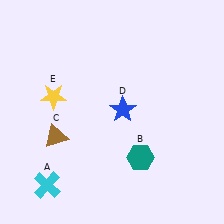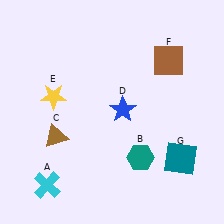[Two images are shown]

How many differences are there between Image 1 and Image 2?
There are 2 differences between the two images.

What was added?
A brown square (F), a teal square (G) were added in Image 2.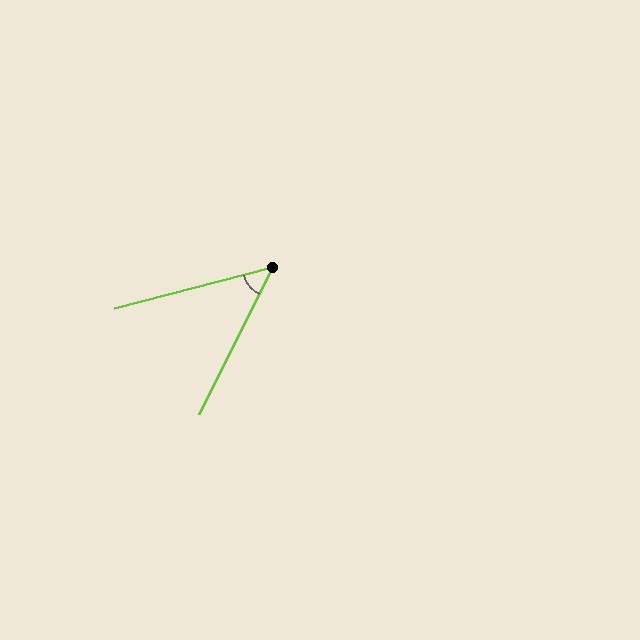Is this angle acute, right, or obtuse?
It is acute.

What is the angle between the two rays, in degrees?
Approximately 49 degrees.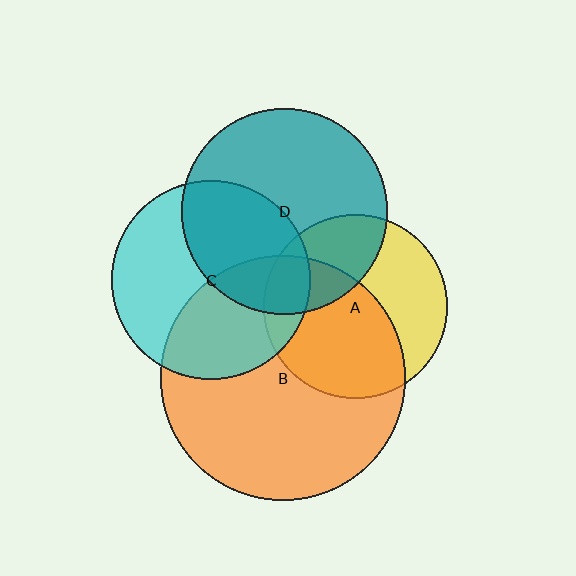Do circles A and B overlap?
Yes.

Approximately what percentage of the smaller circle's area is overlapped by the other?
Approximately 55%.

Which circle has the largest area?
Circle B (orange).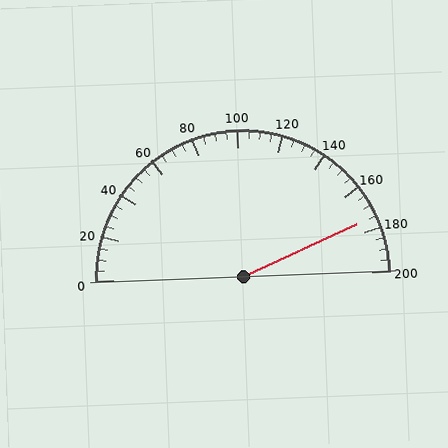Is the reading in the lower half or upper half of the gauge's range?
The reading is in the upper half of the range (0 to 200).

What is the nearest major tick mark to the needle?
The nearest major tick mark is 180.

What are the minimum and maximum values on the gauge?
The gauge ranges from 0 to 200.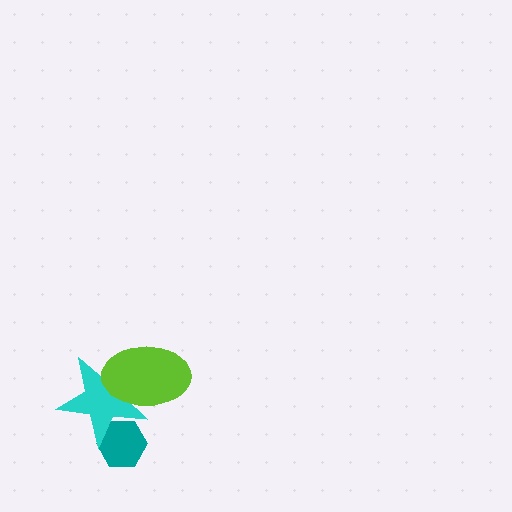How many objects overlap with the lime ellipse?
1 object overlaps with the lime ellipse.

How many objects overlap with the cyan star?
2 objects overlap with the cyan star.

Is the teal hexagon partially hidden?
Yes, it is partially covered by another shape.